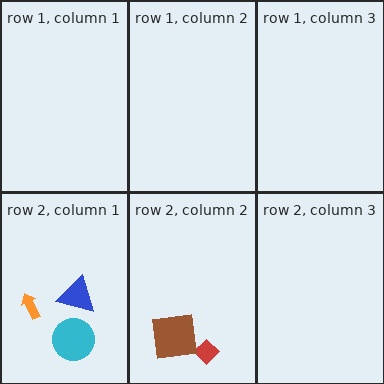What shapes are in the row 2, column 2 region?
The red diamond, the brown square.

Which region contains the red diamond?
The row 2, column 2 region.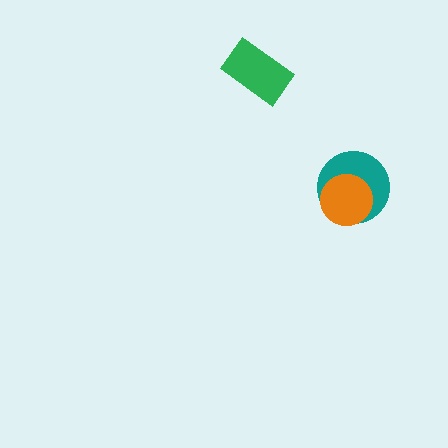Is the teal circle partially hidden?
Yes, it is partially covered by another shape.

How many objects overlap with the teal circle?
1 object overlaps with the teal circle.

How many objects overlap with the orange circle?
1 object overlaps with the orange circle.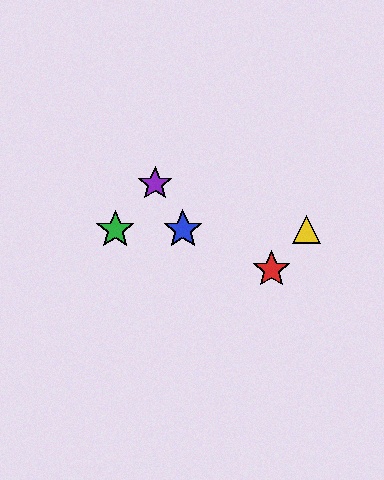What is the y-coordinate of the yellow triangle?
The yellow triangle is at y≈230.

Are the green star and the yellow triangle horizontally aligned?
Yes, both are at y≈230.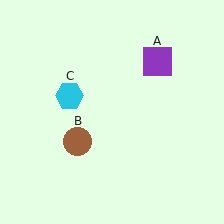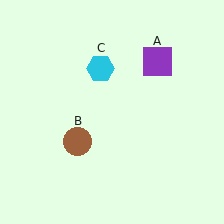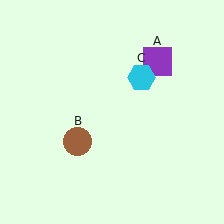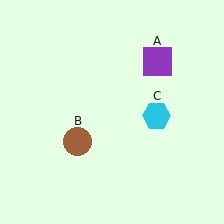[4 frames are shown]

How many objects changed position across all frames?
1 object changed position: cyan hexagon (object C).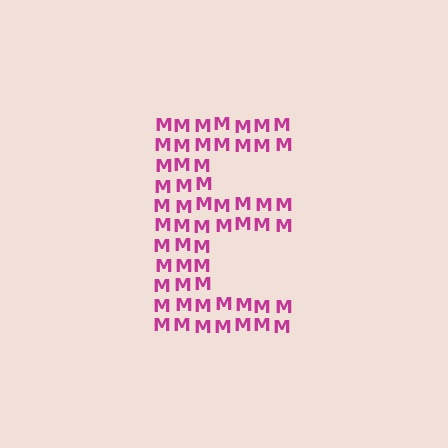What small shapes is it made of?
It is made of small letter M's.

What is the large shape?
The large shape is the letter E.